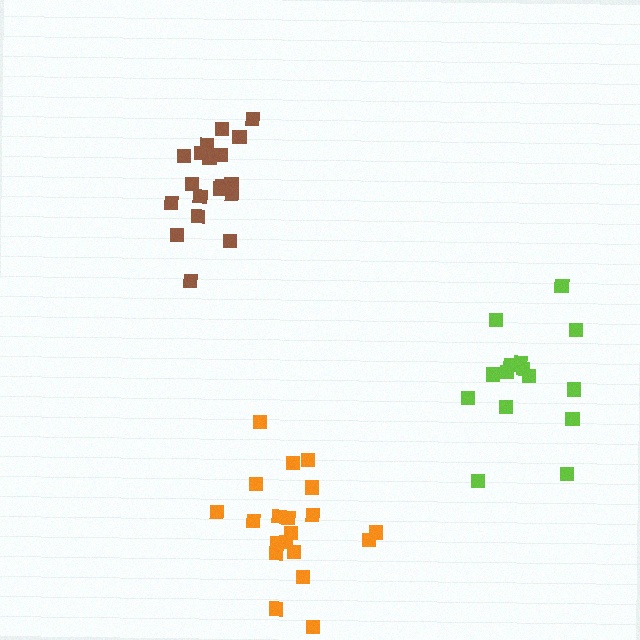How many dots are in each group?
Group 1: 19 dots, Group 2: 20 dots, Group 3: 15 dots (54 total).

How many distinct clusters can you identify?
There are 3 distinct clusters.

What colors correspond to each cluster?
The clusters are colored: brown, orange, lime.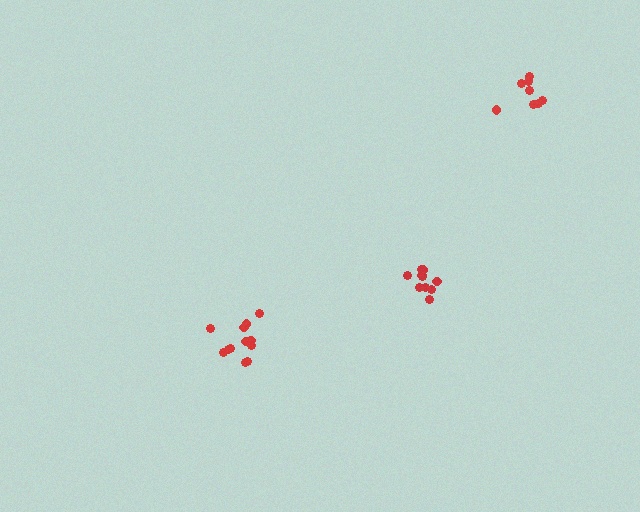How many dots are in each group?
Group 1: 10 dots, Group 2: 12 dots, Group 3: 8 dots (30 total).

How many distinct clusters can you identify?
There are 3 distinct clusters.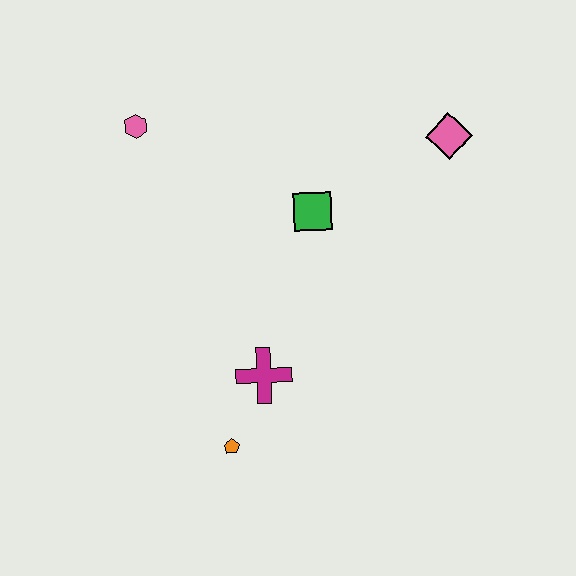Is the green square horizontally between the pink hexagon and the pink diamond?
Yes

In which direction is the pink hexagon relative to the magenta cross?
The pink hexagon is above the magenta cross.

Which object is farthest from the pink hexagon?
The orange pentagon is farthest from the pink hexagon.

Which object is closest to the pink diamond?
The green square is closest to the pink diamond.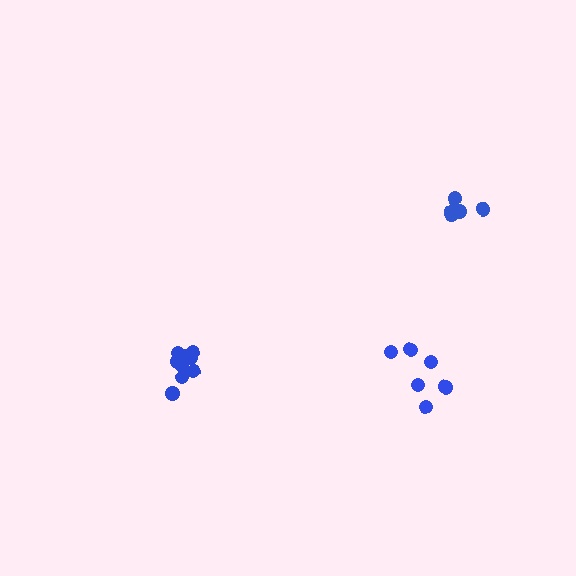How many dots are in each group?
Group 1: 9 dots, Group 2: 5 dots, Group 3: 6 dots (20 total).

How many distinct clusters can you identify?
There are 3 distinct clusters.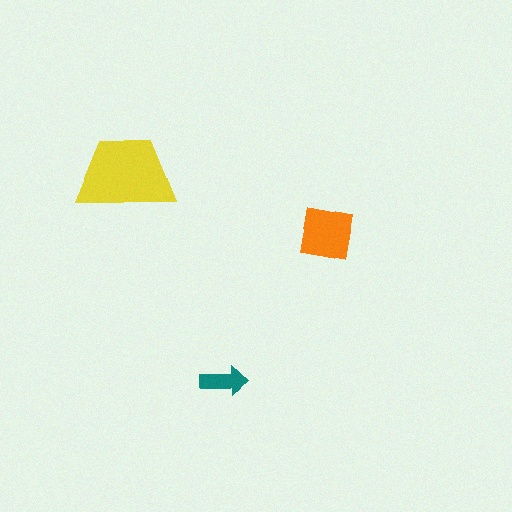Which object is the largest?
The yellow trapezoid.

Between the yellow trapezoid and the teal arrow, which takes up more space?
The yellow trapezoid.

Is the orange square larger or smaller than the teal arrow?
Larger.